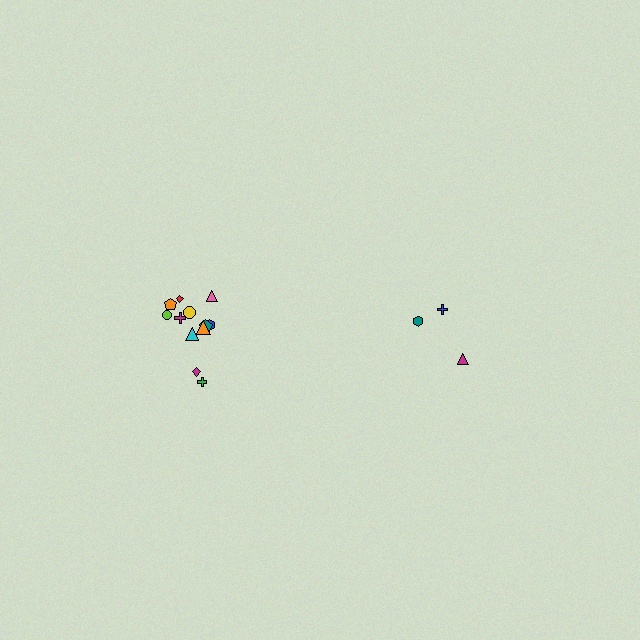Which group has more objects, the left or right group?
The left group.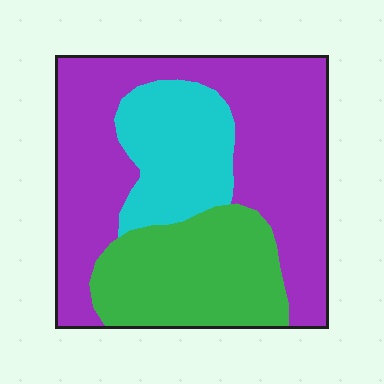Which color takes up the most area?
Purple, at roughly 55%.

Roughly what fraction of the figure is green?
Green covers about 25% of the figure.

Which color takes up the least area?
Cyan, at roughly 20%.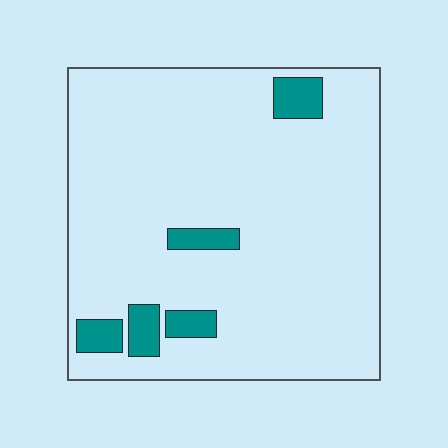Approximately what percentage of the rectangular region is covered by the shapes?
Approximately 10%.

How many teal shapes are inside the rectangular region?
5.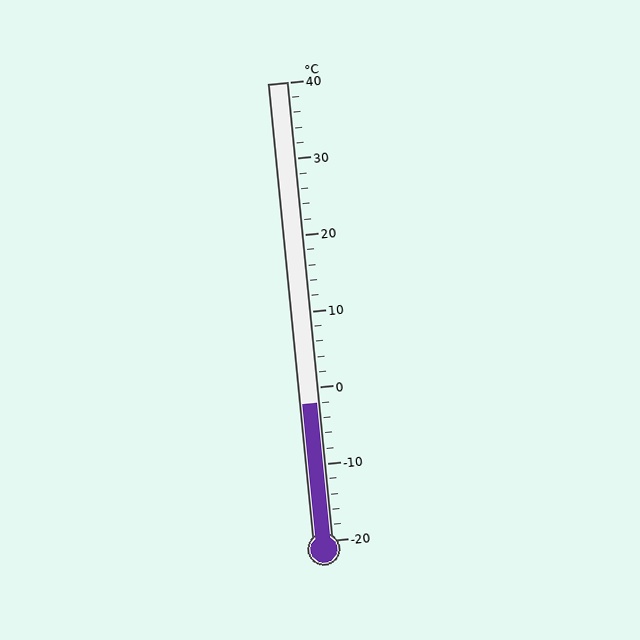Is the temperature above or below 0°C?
The temperature is below 0°C.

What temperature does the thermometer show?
The thermometer shows approximately -2°C.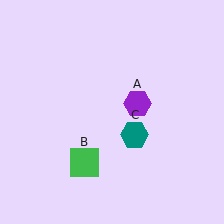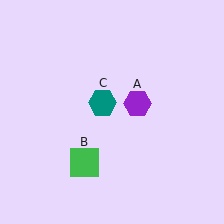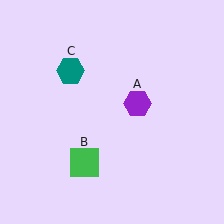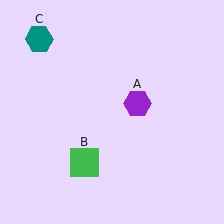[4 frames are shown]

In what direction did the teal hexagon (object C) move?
The teal hexagon (object C) moved up and to the left.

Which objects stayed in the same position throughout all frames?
Purple hexagon (object A) and green square (object B) remained stationary.